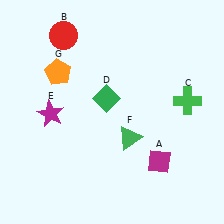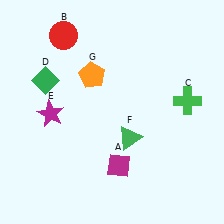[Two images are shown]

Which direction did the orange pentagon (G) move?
The orange pentagon (G) moved right.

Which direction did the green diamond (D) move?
The green diamond (D) moved left.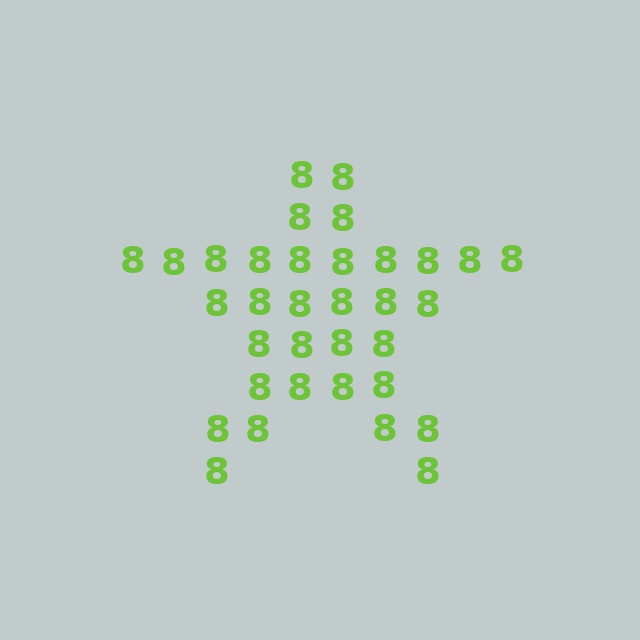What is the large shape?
The large shape is a star.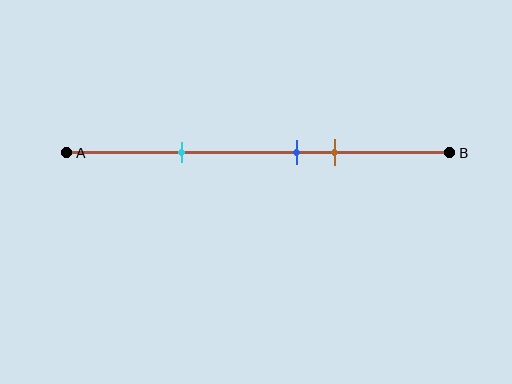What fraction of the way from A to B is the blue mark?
The blue mark is approximately 60% (0.6) of the way from A to B.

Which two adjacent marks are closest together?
The blue and brown marks are the closest adjacent pair.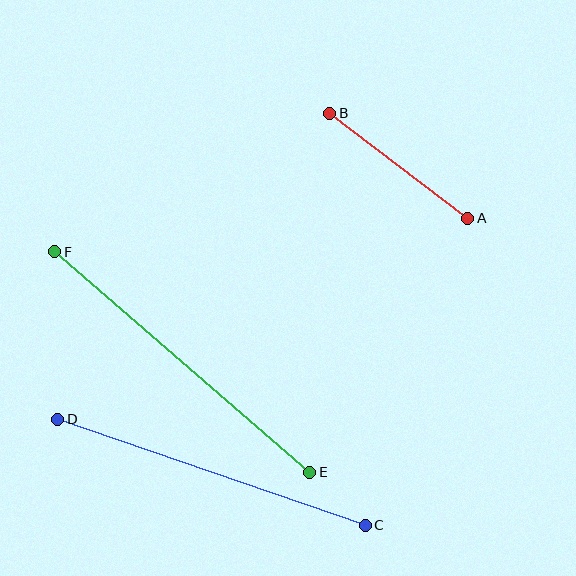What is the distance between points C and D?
The distance is approximately 325 pixels.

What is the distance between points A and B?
The distance is approximately 174 pixels.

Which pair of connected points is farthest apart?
Points E and F are farthest apart.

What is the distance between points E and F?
The distance is approximately 337 pixels.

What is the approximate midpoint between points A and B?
The midpoint is at approximately (399, 166) pixels.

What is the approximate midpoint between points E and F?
The midpoint is at approximately (182, 362) pixels.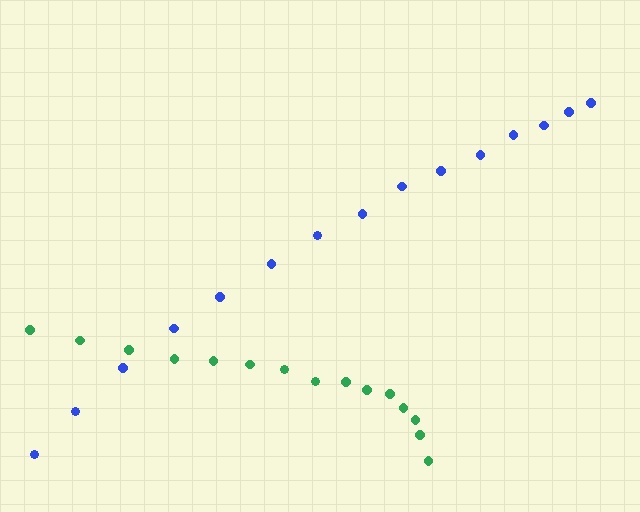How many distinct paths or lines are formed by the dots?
There are 2 distinct paths.